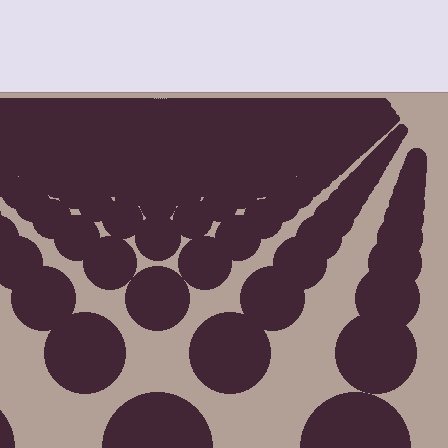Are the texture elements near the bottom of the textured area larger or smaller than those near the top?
Larger. Near the bottom, elements are closer to the viewer and appear at a bigger on-screen size.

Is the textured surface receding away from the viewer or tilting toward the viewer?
The surface is receding away from the viewer. Texture elements get smaller and denser toward the top.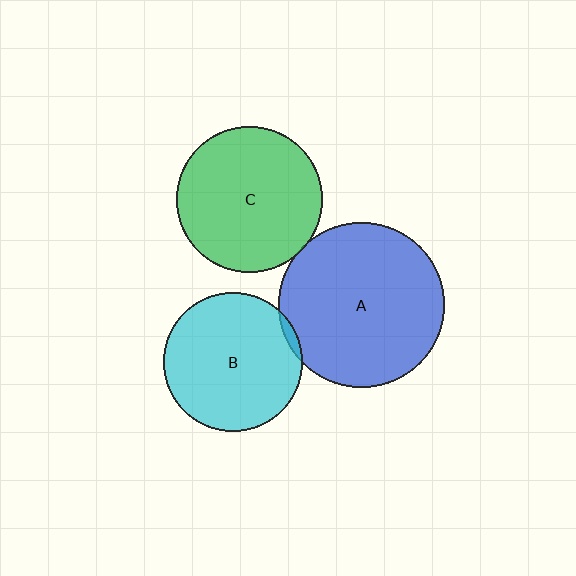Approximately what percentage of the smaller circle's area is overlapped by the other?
Approximately 5%.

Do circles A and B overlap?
Yes.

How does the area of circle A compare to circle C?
Approximately 1.3 times.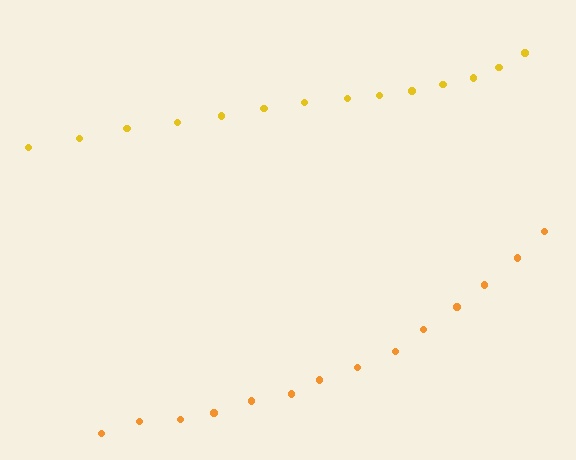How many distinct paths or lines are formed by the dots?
There are 2 distinct paths.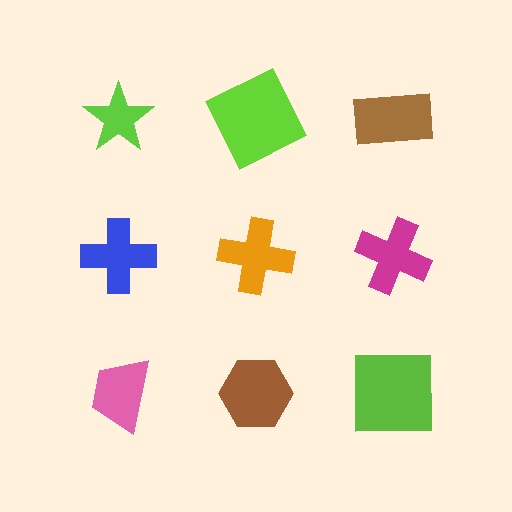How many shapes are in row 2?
3 shapes.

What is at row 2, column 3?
A magenta cross.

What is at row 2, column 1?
A blue cross.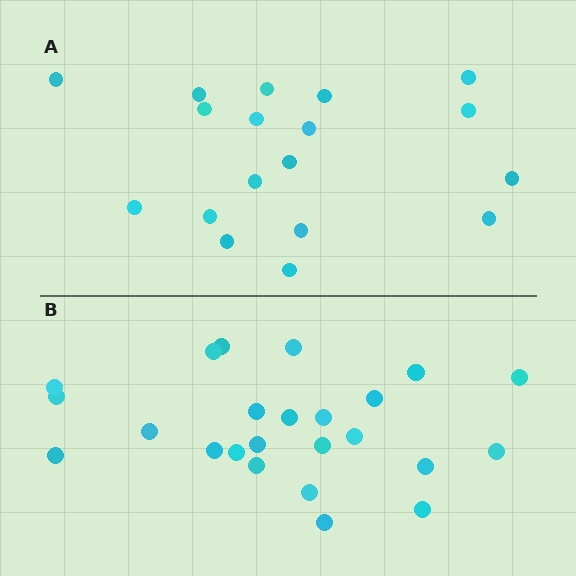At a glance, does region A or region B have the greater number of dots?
Region B (the bottom region) has more dots.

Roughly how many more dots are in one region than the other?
Region B has about 6 more dots than region A.